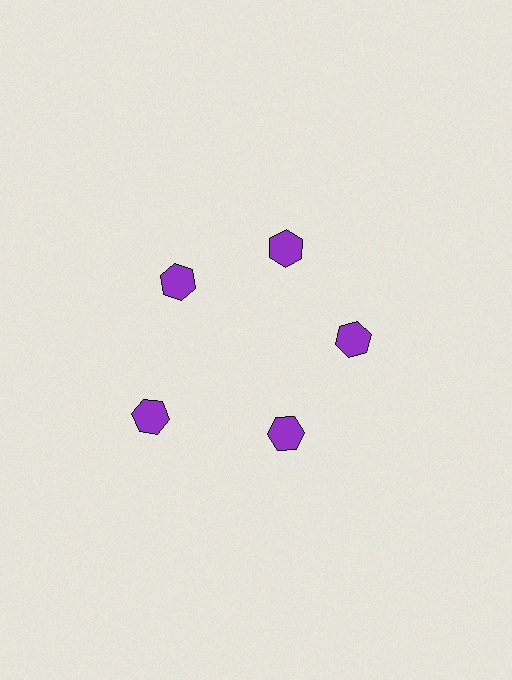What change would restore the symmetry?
The symmetry would be restored by moving it inward, back onto the ring so that all 5 hexagons sit at equal angles and equal distance from the center.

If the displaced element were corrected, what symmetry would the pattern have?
It would have 5-fold rotational symmetry — the pattern would map onto itself every 72 degrees.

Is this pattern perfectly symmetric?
No. The 5 purple hexagons are arranged in a ring, but one element near the 8 o'clock position is pushed outward from the center, breaking the 5-fold rotational symmetry.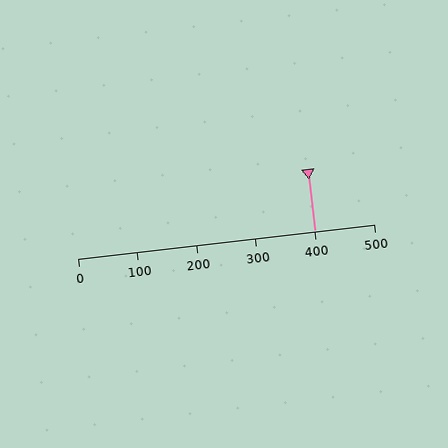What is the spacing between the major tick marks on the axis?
The major ticks are spaced 100 apart.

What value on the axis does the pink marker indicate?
The marker indicates approximately 400.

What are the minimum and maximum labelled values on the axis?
The axis runs from 0 to 500.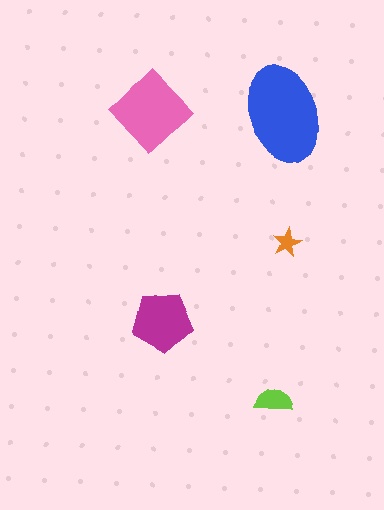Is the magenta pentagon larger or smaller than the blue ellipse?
Smaller.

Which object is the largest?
The blue ellipse.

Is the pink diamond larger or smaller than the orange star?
Larger.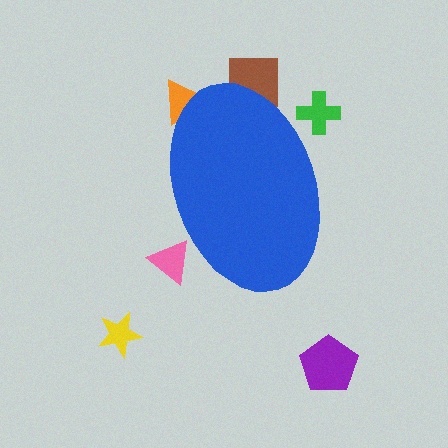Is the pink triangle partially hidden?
Yes, the pink triangle is partially hidden behind the blue ellipse.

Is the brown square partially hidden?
Yes, the brown square is partially hidden behind the blue ellipse.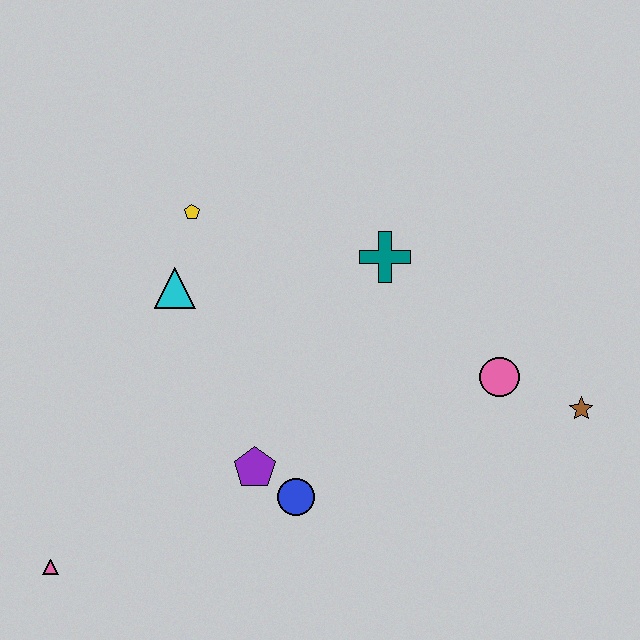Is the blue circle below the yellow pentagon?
Yes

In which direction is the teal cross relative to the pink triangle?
The teal cross is to the right of the pink triangle.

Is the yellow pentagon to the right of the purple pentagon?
No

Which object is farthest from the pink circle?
The pink triangle is farthest from the pink circle.